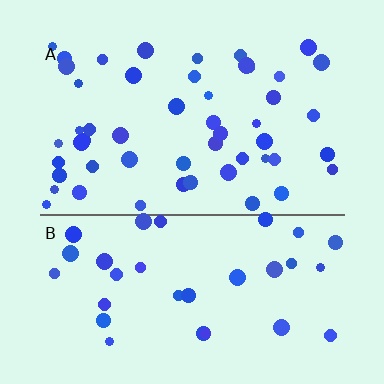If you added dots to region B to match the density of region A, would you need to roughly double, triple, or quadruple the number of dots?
Approximately double.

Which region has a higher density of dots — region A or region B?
A (the top).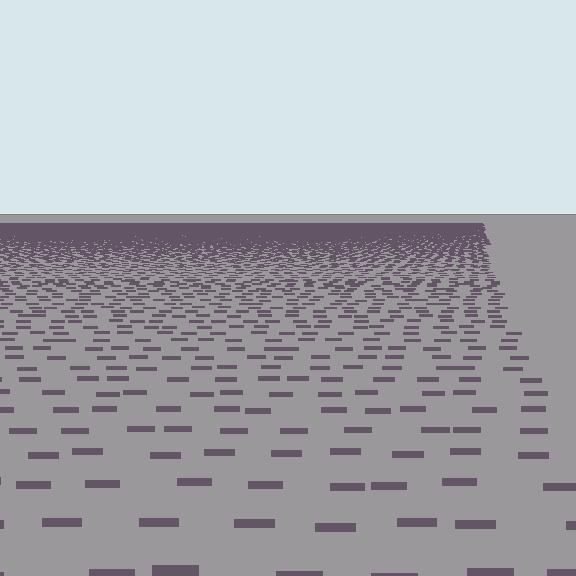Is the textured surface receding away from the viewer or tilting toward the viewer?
The surface is receding away from the viewer. Texture elements get smaller and denser toward the top.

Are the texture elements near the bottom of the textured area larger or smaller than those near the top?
Larger. Near the bottom, elements are closer to the viewer and appear at a bigger on-screen size.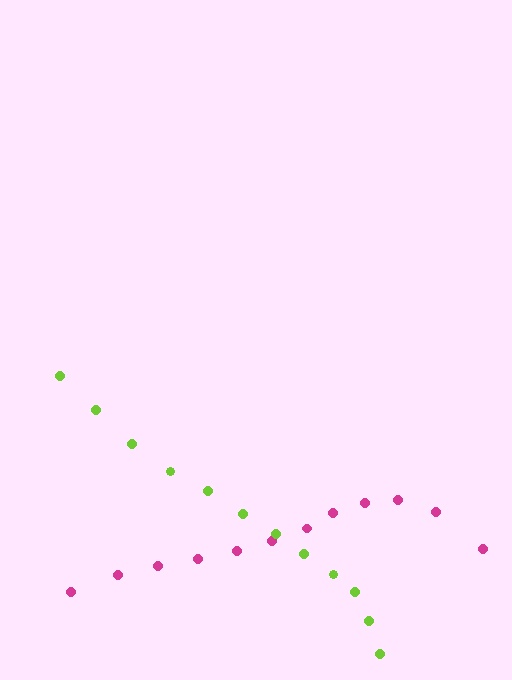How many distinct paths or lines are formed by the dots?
There are 2 distinct paths.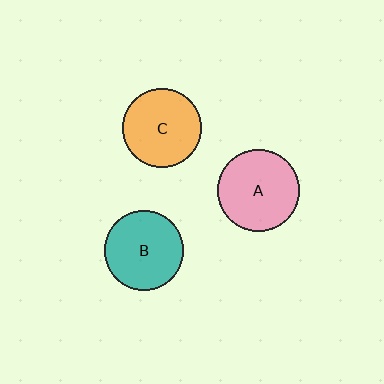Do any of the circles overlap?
No, none of the circles overlap.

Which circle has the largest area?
Circle A (pink).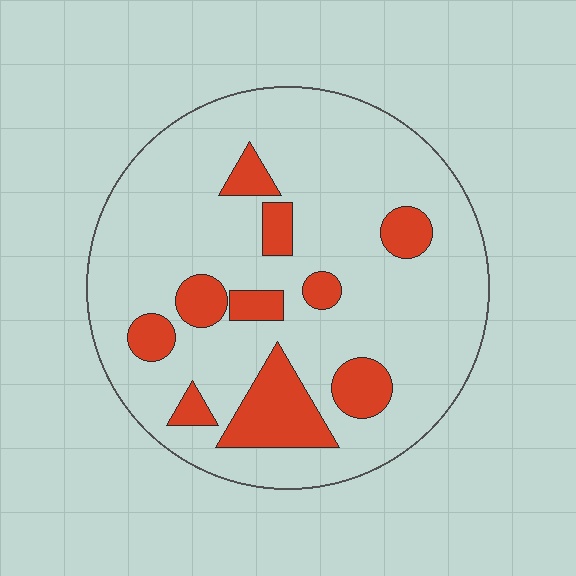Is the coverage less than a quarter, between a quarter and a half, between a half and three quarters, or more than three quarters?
Less than a quarter.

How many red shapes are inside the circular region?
10.